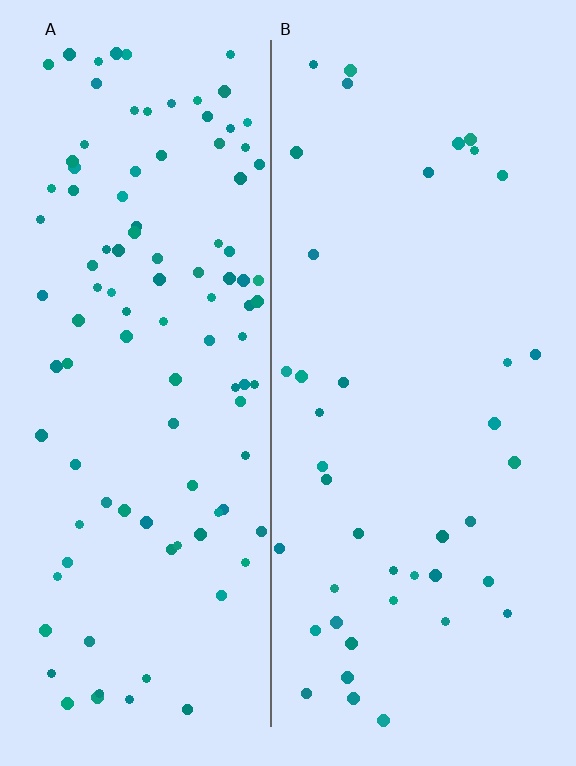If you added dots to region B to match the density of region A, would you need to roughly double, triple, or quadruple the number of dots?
Approximately triple.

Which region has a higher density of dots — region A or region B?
A (the left).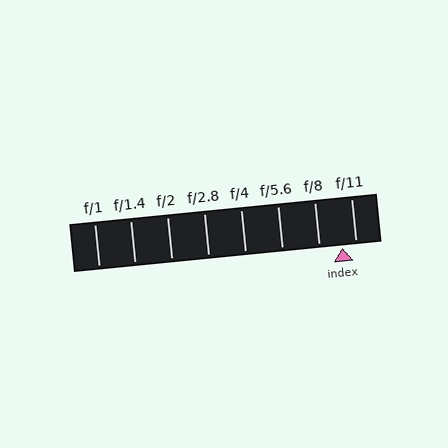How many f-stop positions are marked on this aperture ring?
There are 8 f-stop positions marked.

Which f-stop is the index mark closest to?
The index mark is closest to f/11.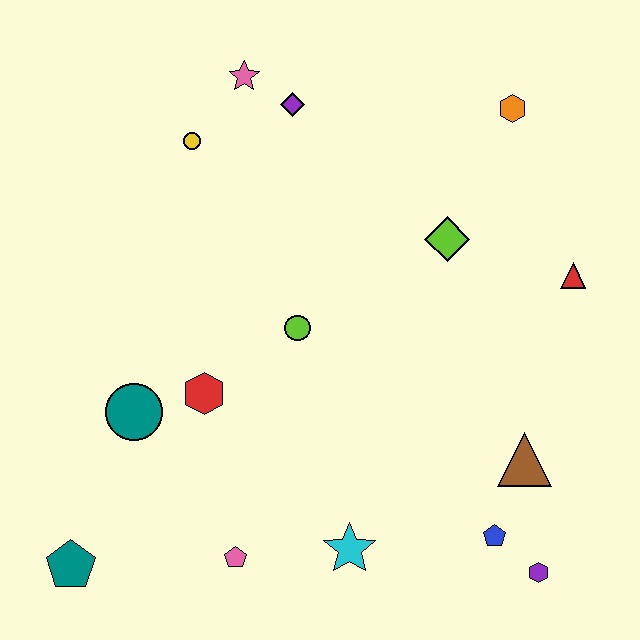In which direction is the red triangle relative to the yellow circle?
The red triangle is to the right of the yellow circle.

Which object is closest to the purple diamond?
The pink star is closest to the purple diamond.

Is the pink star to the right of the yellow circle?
Yes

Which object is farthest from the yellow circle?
The purple hexagon is farthest from the yellow circle.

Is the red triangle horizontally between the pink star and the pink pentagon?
No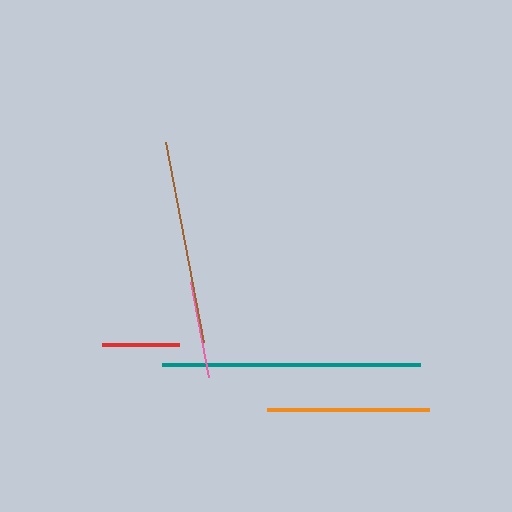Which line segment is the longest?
The teal line is the longest at approximately 258 pixels.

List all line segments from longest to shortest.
From longest to shortest: teal, brown, orange, pink, red.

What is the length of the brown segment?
The brown segment is approximately 204 pixels long.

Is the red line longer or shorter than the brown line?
The brown line is longer than the red line.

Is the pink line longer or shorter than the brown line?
The brown line is longer than the pink line.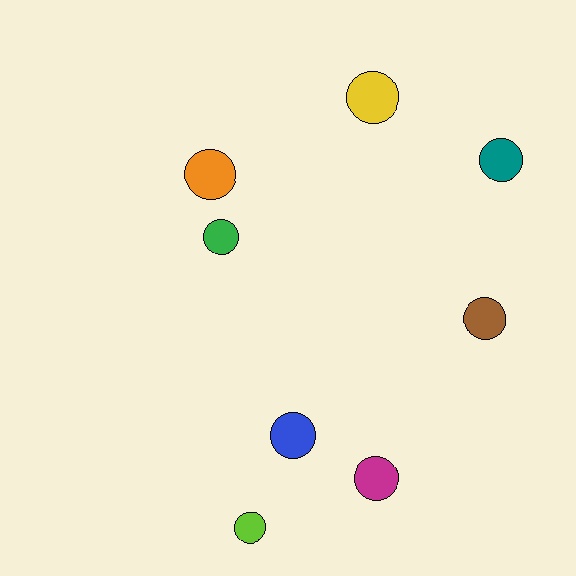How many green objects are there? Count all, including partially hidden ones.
There is 1 green object.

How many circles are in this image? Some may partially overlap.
There are 8 circles.